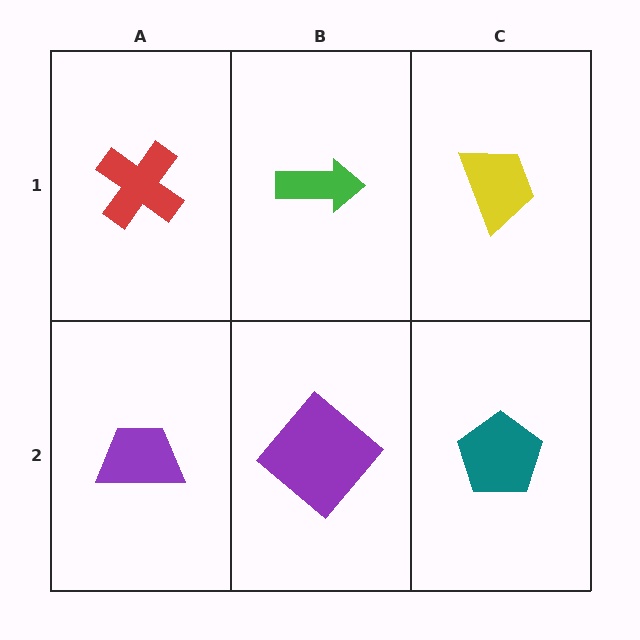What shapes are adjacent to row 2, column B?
A green arrow (row 1, column B), a purple trapezoid (row 2, column A), a teal pentagon (row 2, column C).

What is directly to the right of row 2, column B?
A teal pentagon.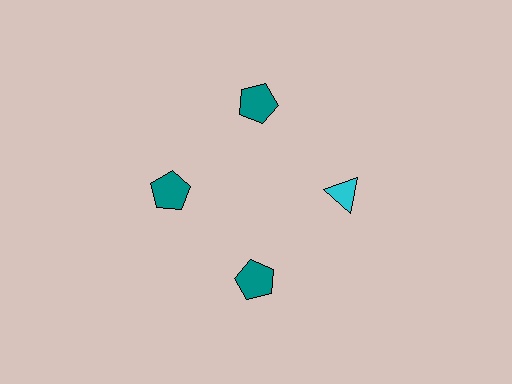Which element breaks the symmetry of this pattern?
The cyan triangle at roughly the 3 o'clock position breaks the symmetry. All other shapes are teal pentagons.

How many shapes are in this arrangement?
There are 4 shapes arranged in a ring pattern.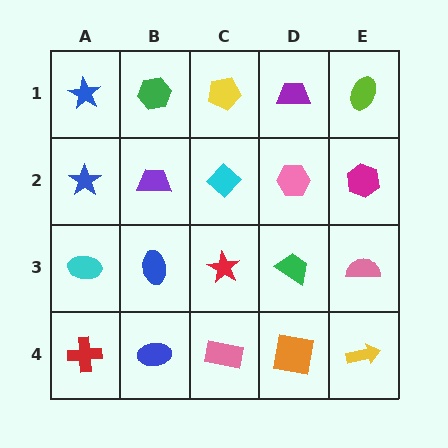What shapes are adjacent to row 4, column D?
A green trapezoid (row 3, column D), a pink rectangle (row 4, column C), a yellow arrow (row 4, column E).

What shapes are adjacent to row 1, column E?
A magenta hexagon (row 2, column E), a purple trapezoid (row 1, column D).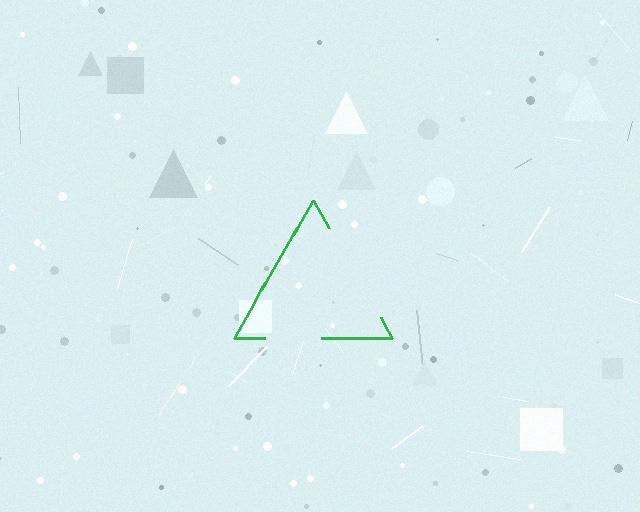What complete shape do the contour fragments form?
The contour fragments form a triangle.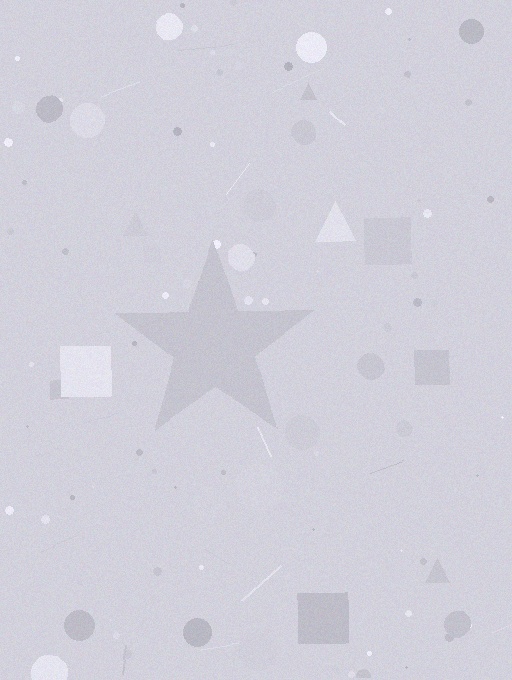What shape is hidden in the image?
A star is hidden in the image.